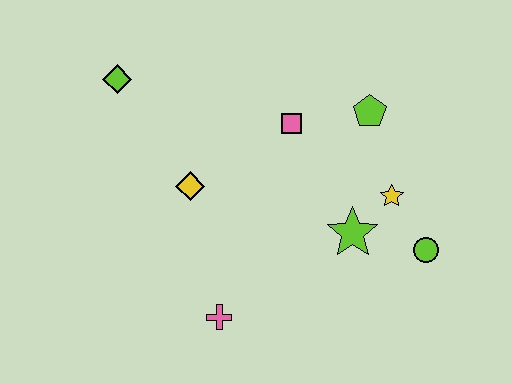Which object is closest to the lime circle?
The yellow star is closest to the lime circle.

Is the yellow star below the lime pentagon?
Yes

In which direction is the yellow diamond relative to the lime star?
The yellow diamond is to the left of the lime star.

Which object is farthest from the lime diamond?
The lime circle is farthest from the lime diamond.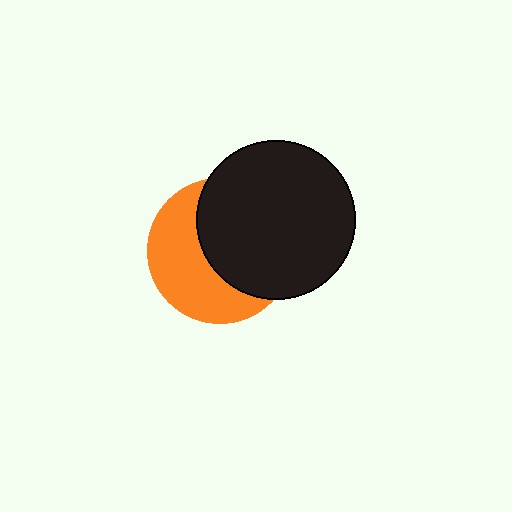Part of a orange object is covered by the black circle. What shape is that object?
It is a circle.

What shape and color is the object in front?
The object in front is a black circle.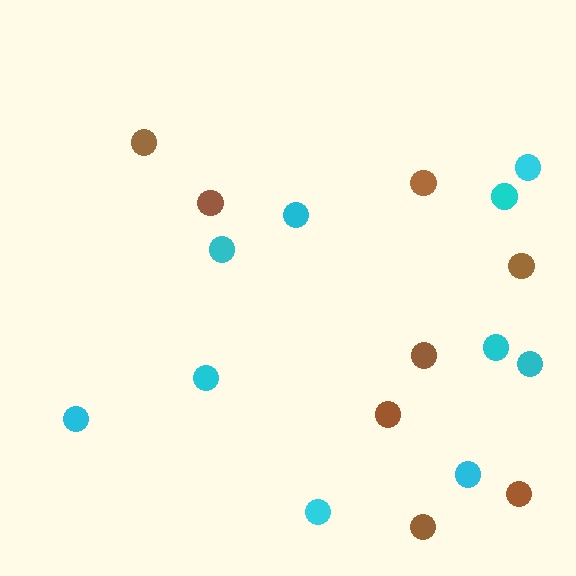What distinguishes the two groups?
There are 2 groups: one group of brown circles (8) and one group of cyan circles (10).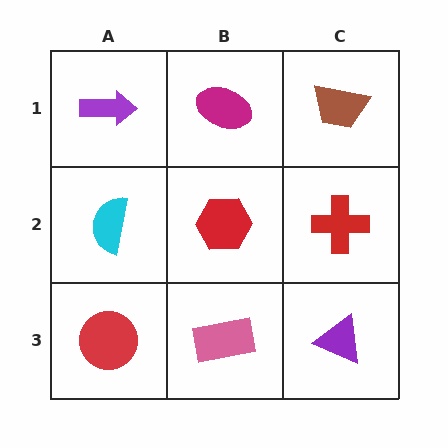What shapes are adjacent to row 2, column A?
A purple arrow (row 1, column A), a red circle (row 3, column A), a red hexagon (row 2, column B).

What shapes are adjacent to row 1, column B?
A red hexagon (row 2, column B), a purple arrow (row 1, column A), a brown trapezoid (row 1, column C).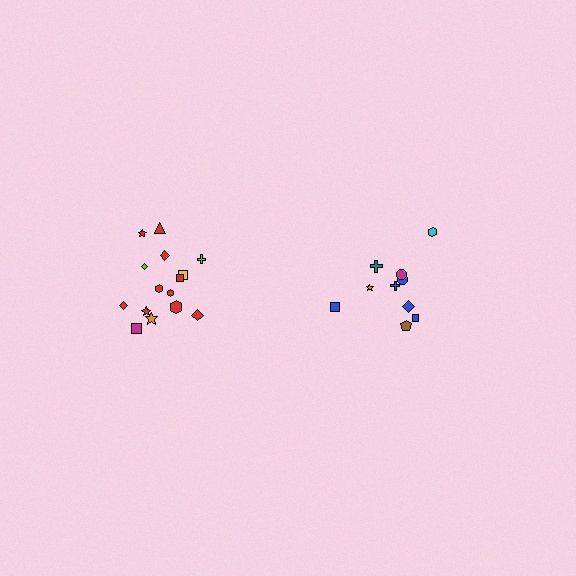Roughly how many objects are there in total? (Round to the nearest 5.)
Roughly 25 objects in total.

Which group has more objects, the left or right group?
The left group.